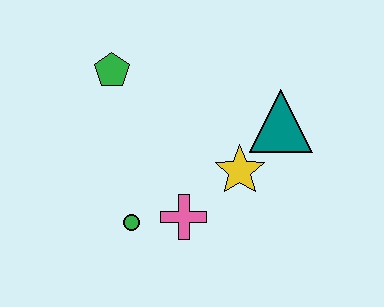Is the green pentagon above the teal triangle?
Yes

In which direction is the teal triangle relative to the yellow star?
The teal triangle is above the yellow star.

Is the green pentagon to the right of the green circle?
No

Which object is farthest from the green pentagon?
The teal triangle is farthest from the green pentagon.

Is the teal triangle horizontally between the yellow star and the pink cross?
No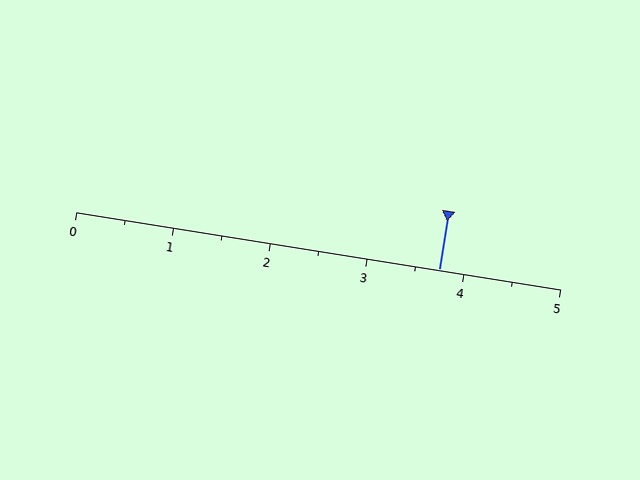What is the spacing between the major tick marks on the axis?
The major ticks are spaced 1 apart.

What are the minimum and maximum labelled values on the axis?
The axis runs from 0 to 5.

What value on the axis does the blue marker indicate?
The marker indicates approximately 3.8.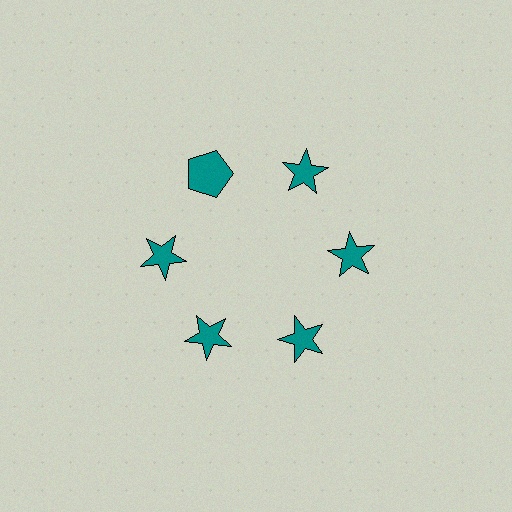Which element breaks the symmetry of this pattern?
The teal pentagon at roughly the 11 o'clock position breaks the symmetry. All other shapes are teal stars.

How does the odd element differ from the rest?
It has a different shape: pentagon instead of star.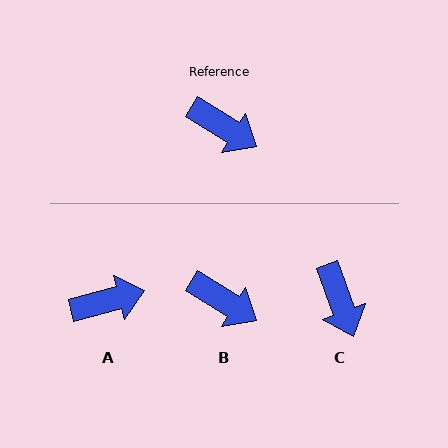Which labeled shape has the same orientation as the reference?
B.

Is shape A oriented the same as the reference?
No, it is off by about 46 degrees.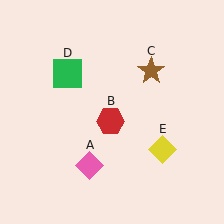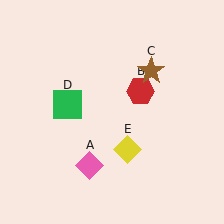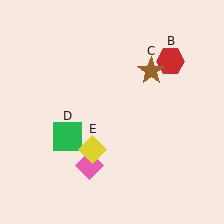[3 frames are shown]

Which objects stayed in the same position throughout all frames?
Pink diamond (object A) and brown star (object C) remained stationary.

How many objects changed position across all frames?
3 objects changed position: red hexagon (object B), green square (object D), yellow diamond (object E).